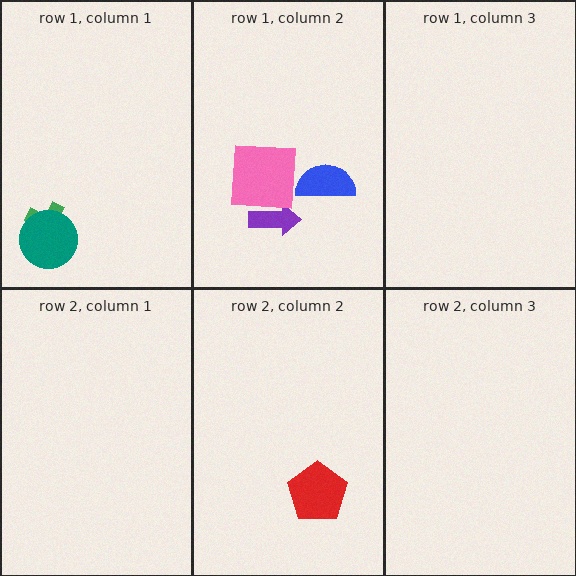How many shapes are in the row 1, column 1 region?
2.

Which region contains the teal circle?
The row 1, column 1 region.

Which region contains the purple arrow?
The row 1, column 2 region.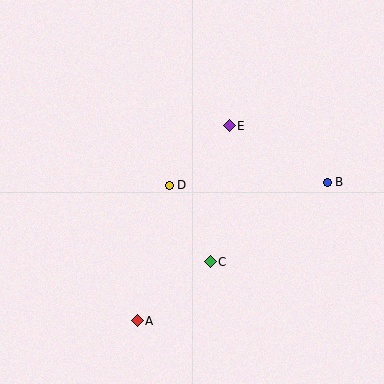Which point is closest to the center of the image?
Point D at (169, 185) is closest to the center.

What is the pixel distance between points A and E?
The distance between A and E is 216 pixels.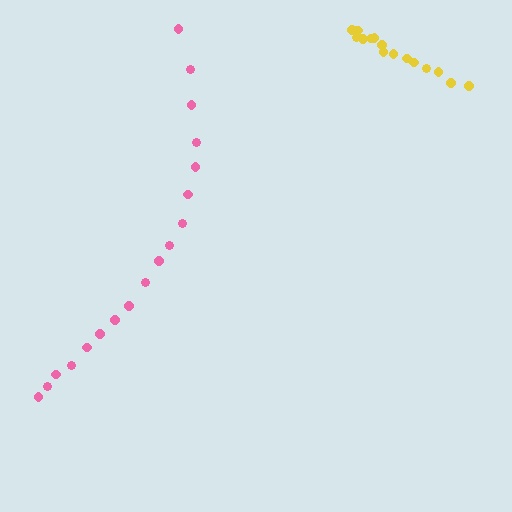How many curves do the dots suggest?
There are 2 distinct paths.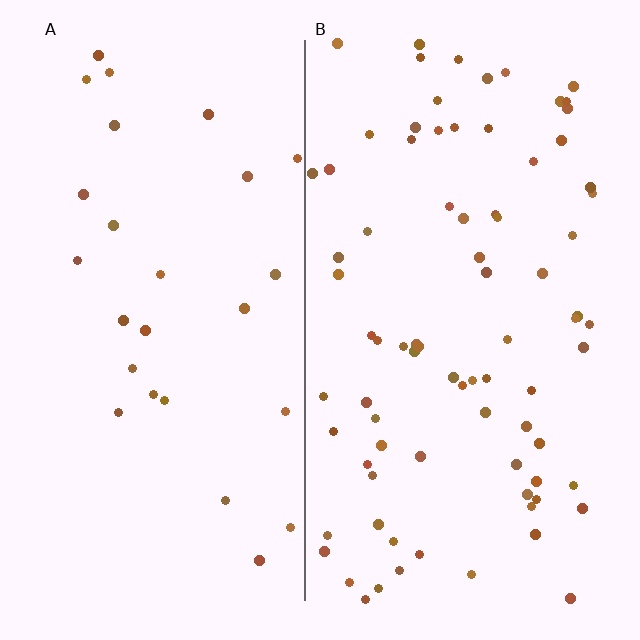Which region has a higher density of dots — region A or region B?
B (the right).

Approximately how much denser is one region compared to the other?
Approximately 3.1× — region B over region A.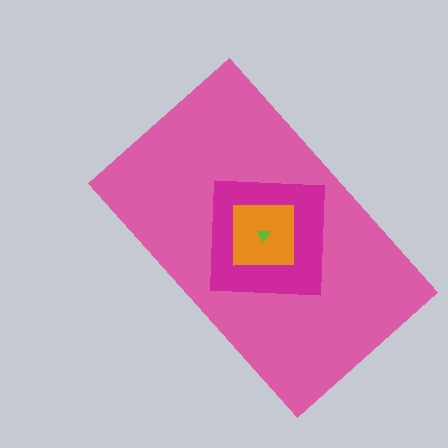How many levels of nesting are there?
4.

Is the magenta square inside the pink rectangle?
Yes.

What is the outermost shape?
The pink rectangle.